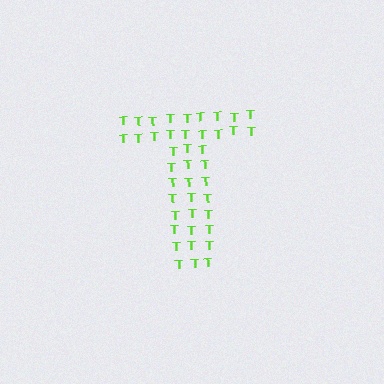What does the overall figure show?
The overall figure shows the letter T.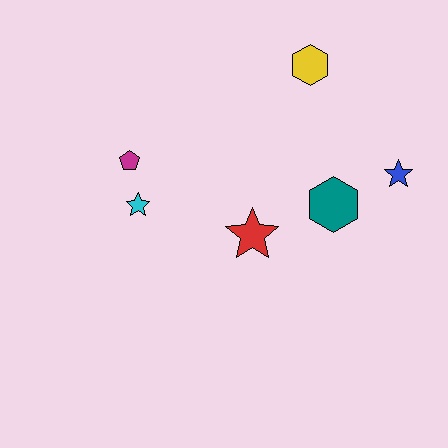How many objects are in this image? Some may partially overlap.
There are 6 objects.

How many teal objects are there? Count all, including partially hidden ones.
There is 1 teal object.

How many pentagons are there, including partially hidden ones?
There is 1 pentagon.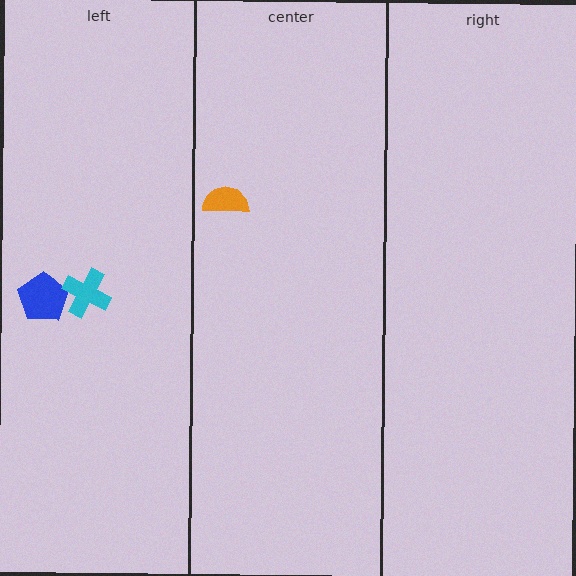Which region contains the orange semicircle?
The center region.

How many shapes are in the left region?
2.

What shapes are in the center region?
The orange semicircle.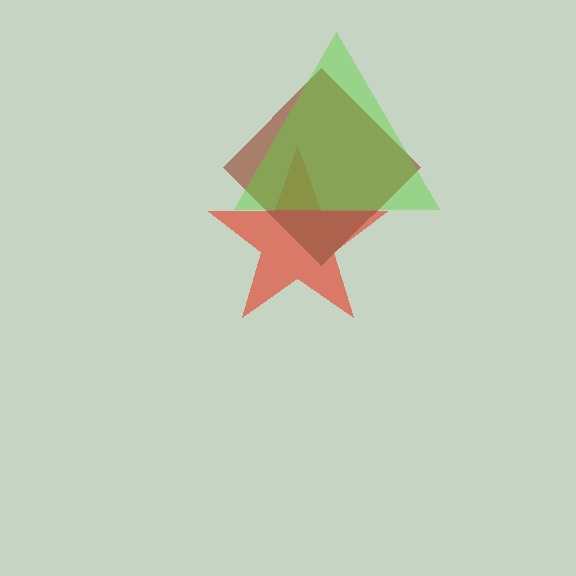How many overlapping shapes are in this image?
There are 3 overlapping shapes in the image.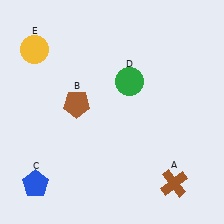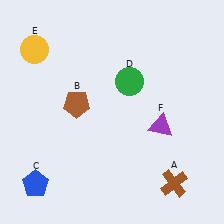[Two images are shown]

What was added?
A purple triangle (F) was added in Image 2.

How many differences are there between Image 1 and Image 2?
There is 1 difference between the two images.